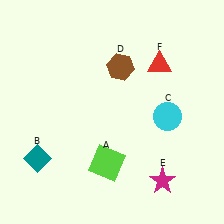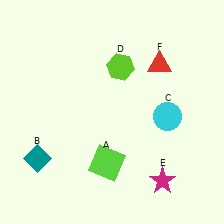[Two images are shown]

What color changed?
The hexagon (D) changed from brown in Image 1 to lime in Image 2.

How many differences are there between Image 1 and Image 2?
There is 1 difference between the two images.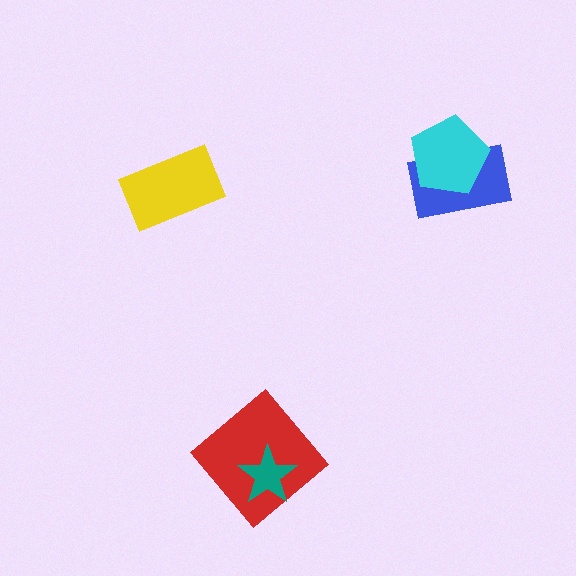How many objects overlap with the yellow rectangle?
0 objects overlap with the yellow rectangle.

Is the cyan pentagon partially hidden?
No, no other shape covers it.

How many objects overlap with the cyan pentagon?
1 object overlaps with the cyan pentagon.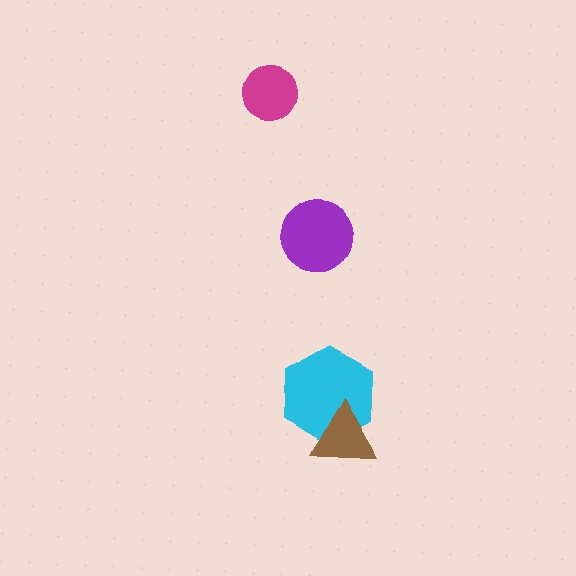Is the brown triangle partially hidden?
No, no other shape covers it.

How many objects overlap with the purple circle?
0 objects overlap with the purple circle.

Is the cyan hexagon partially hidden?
Yes, it is partially covered by another shape.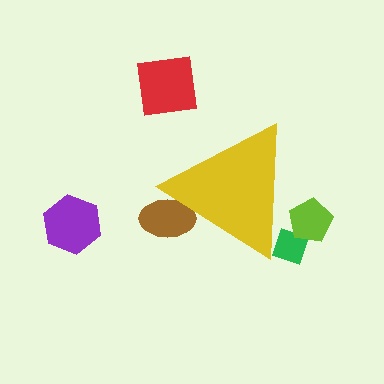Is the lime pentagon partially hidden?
Yes, the lime pentagon is partially hidden behind the yellow triangle.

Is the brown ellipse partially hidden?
Yes, the brown ellipse is partially hidden behind the yellow triangle.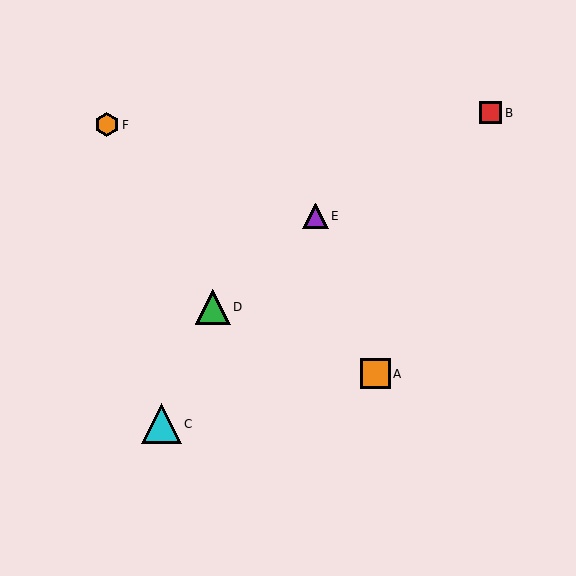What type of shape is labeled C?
Shape C is a cyan triangle.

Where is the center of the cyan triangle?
The center of the cyan triangle is at (162, 424).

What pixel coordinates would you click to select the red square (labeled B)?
Click at (490, 113) to select the red square B.